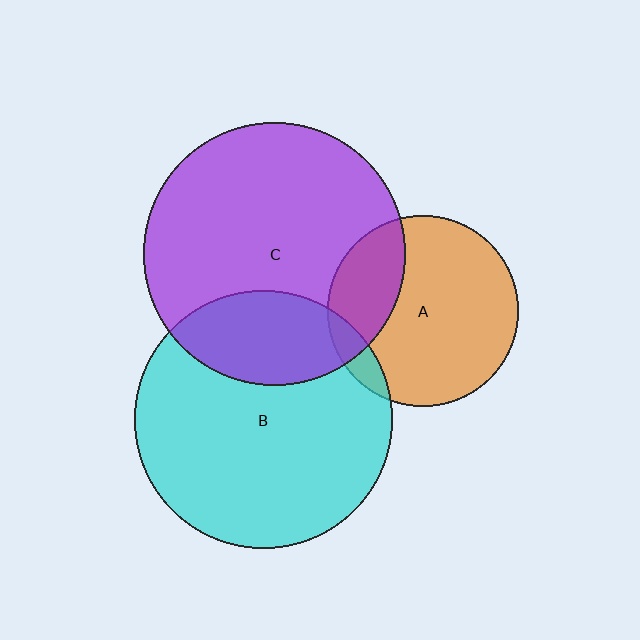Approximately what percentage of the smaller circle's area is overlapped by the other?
Approximately 25%.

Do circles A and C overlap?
Yes.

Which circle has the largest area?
Circle C (purple).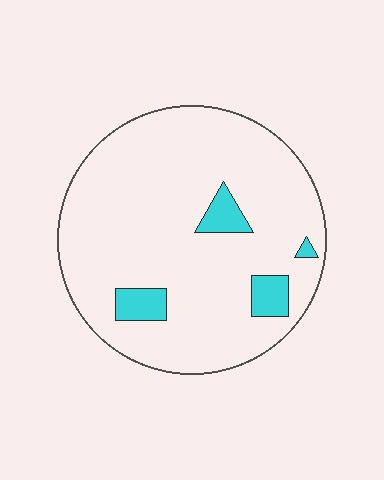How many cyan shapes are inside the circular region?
4.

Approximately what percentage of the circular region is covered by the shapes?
Approximately 10%.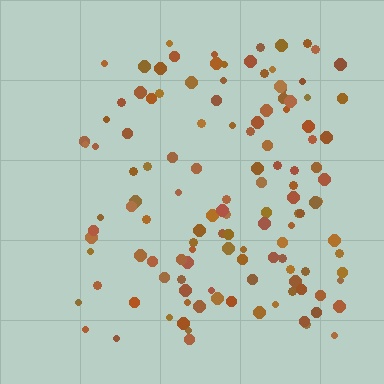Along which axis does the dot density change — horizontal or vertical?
Horizontal.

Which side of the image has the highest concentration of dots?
The right.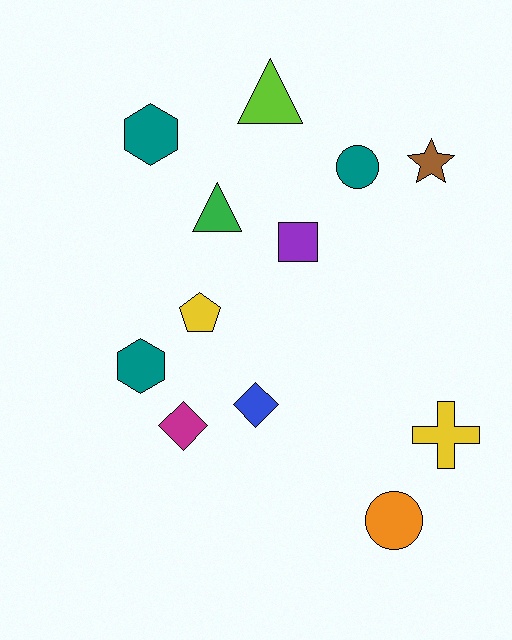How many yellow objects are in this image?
There are 2 yellow objects.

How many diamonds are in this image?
There are 2 diamonds.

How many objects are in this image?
There are 12 objects.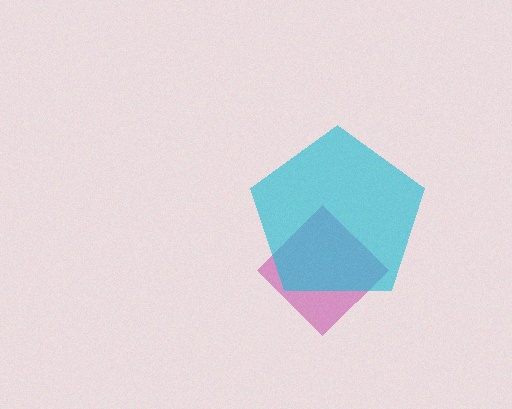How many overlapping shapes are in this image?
There are 2 overlapping shapes in the image.